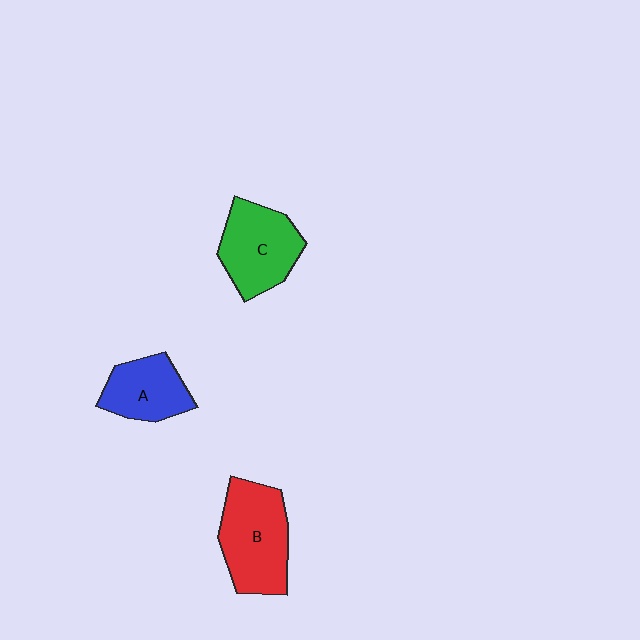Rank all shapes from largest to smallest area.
From largest to smallest: B (red), C (green), A (blue).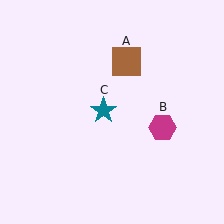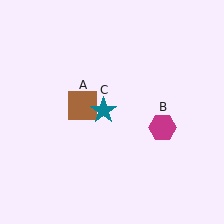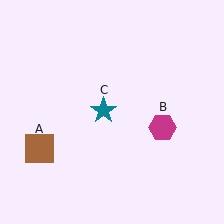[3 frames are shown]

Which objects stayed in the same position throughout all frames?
Magenta hexagon (object B) and teal star (object C) remained stationary.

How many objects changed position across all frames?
1 object changed position: brown square (object A).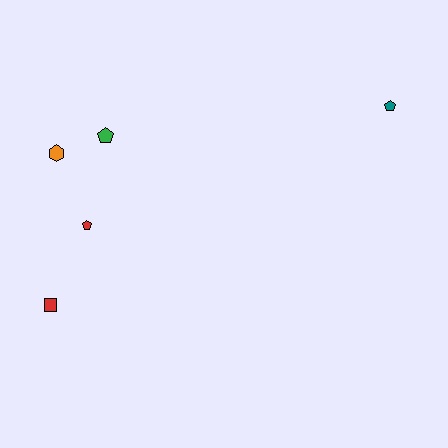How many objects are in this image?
There are 5 objects.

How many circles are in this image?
There are no circles.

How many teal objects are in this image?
There is 1 teal object.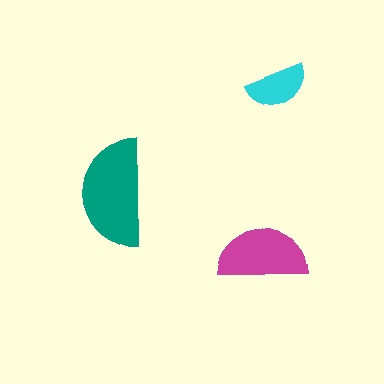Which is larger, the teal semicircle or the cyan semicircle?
The teal one.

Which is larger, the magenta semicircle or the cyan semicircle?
The magenta one.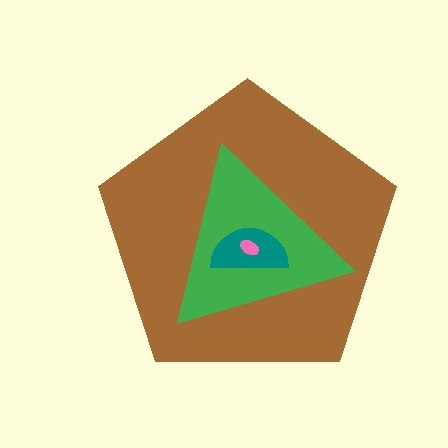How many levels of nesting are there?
4.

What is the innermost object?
The pink ellipse.